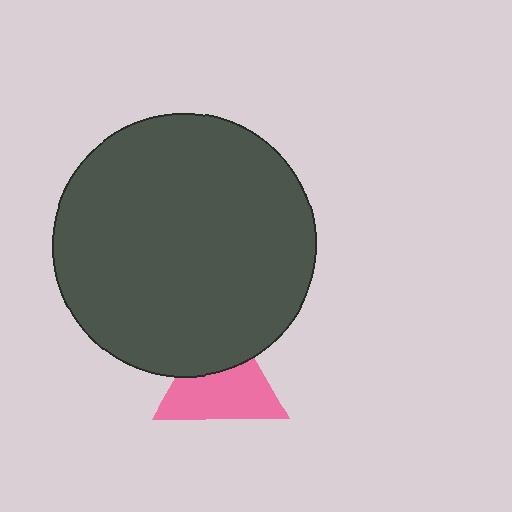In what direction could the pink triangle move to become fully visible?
The pink triangle could move down. That would shift it out from behind the dark gray circle entirely.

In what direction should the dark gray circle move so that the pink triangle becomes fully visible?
The dark gray circle should move up. That is the shortest direction to clear the overlap and leave the pink triangle fully visible.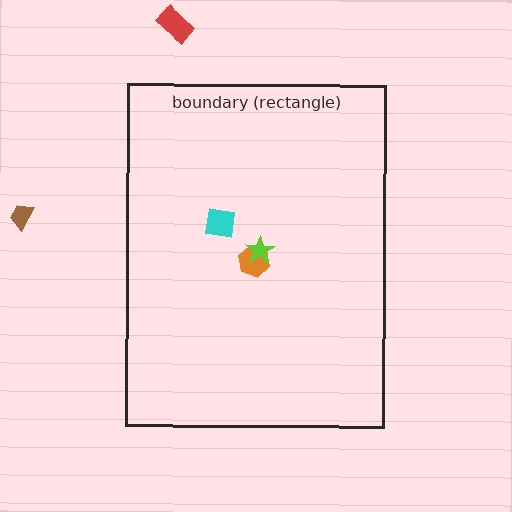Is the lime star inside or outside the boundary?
Inside.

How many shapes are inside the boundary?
3 inside, 2 outside.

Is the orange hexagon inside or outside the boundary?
Inside.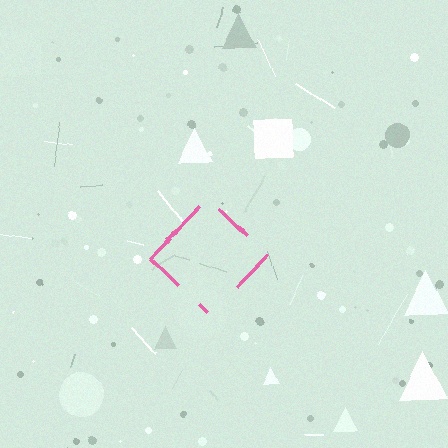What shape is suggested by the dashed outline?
The dashed outline suggests a diamond.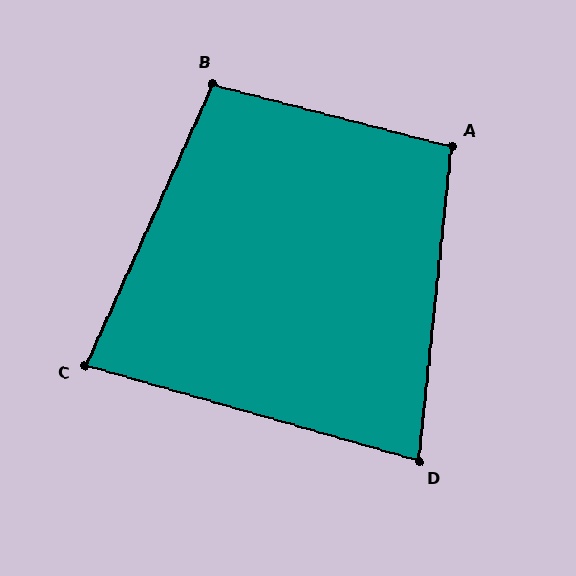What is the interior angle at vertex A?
Approximately 98 degrees (obtuse).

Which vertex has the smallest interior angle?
D, at approximately 80 degrees.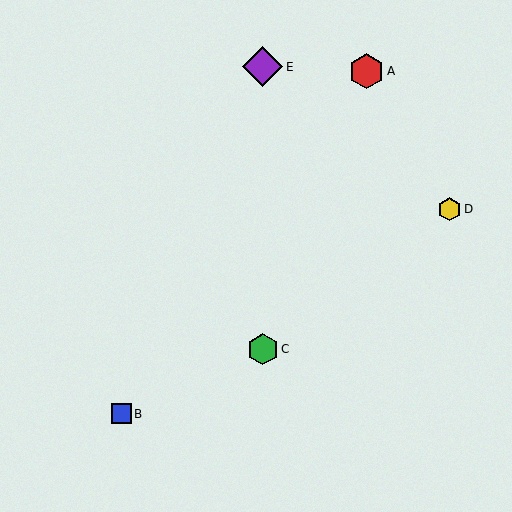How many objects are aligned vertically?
2 objects (C, E) are aligned vertically.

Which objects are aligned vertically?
Objects C, E are aligned vertically.